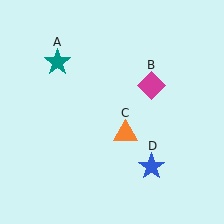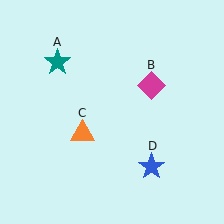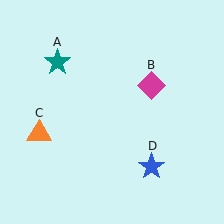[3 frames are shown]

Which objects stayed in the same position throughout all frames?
Teal star (object A) and magenta diamond (object B) and blue star (object D) remained stationary.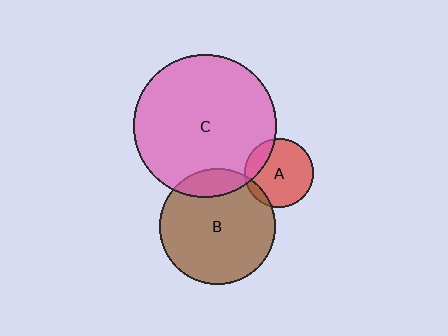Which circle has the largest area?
Circle C (pink).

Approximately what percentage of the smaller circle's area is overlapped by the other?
Approximately 20%.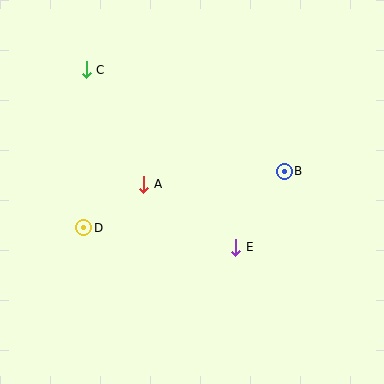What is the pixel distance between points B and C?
The distance between B and C is 222 pixels.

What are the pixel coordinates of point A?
Point A is at (144, 185).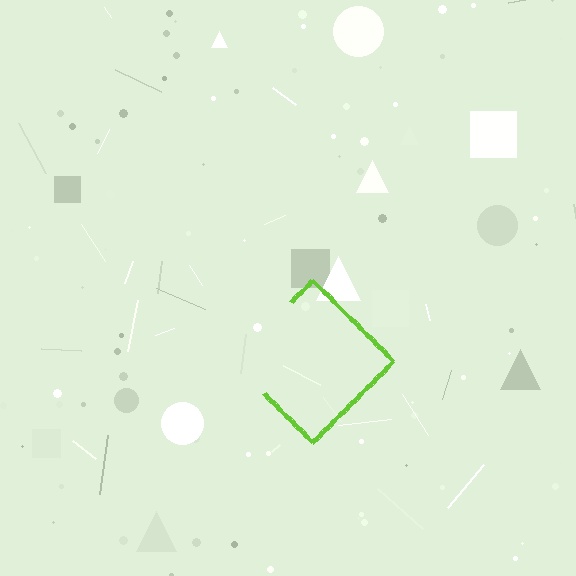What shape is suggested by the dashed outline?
The dashed outline suggests a diamond.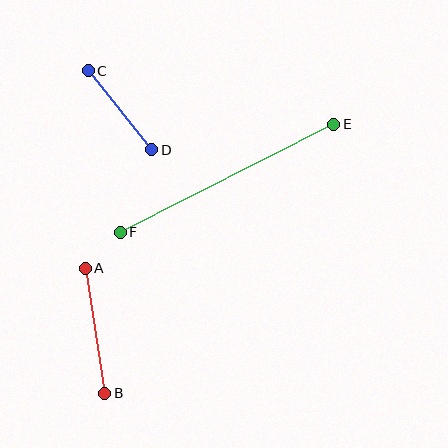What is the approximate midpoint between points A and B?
The midpoint is at approximately (95, 331) pixels.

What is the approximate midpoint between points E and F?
The midpoint is at approximately (227, 178) pixels.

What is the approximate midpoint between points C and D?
The midpoint is at approximately (120, 110) pixels.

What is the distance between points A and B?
The distance is approximately 126 pixels.